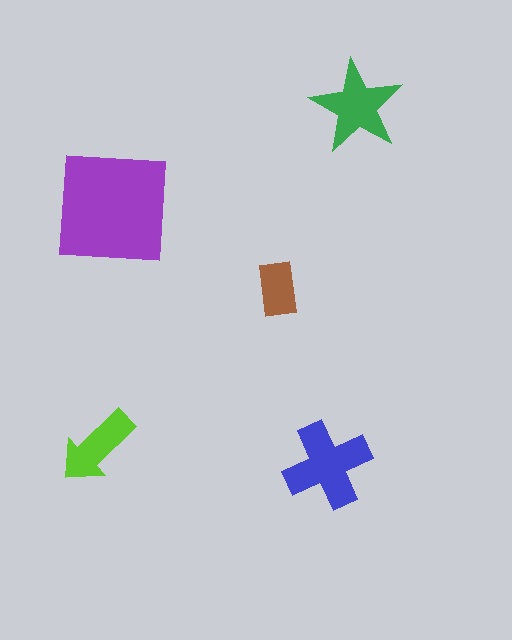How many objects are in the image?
There are 5 objects in the image.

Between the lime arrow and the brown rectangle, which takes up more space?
The lime arrow.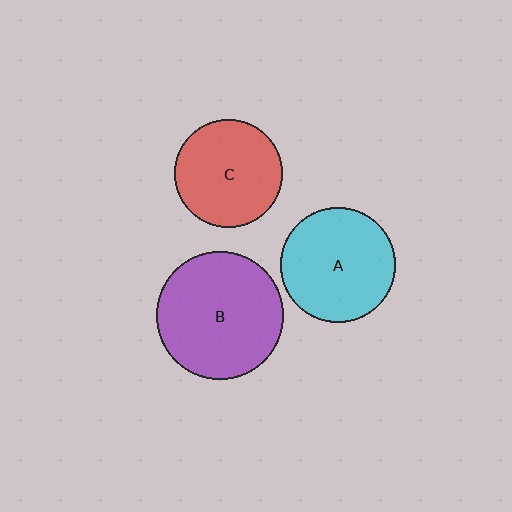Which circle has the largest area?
Circle B (purple).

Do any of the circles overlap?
No, none of the circles overlap.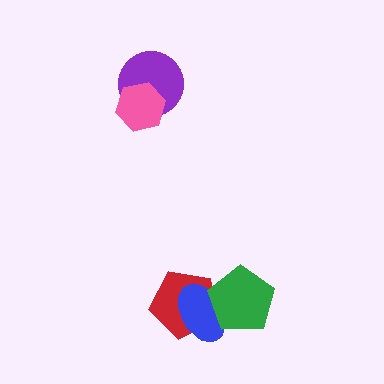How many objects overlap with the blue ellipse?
2 objects overlap with the blue ellipse.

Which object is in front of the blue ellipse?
The green pentagon is in front of the blue ellipse.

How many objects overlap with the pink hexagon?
1 object overlaps with the pink hexagon.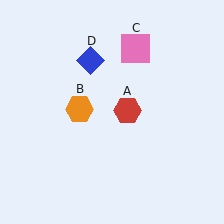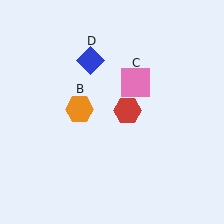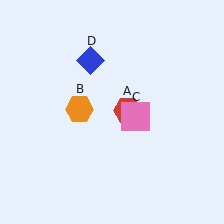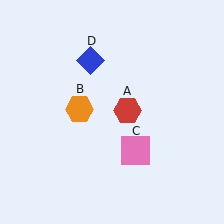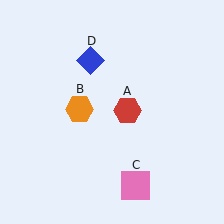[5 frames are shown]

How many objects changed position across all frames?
1 object changed position: pink square (object C).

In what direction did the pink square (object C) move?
The pink square (object C) moved down.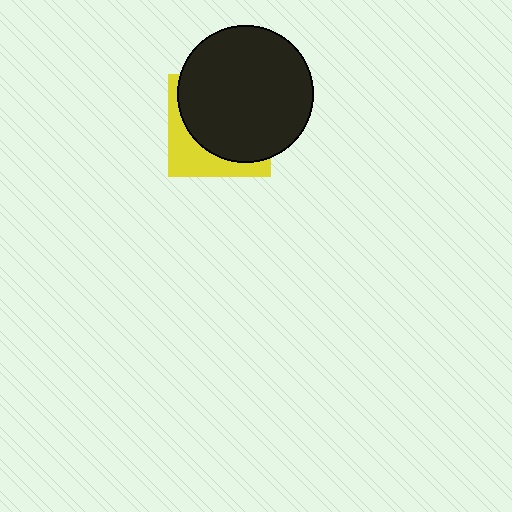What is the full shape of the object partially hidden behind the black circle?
The partially hidden object is a yellow square.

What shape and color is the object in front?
The object in front is a black circle.